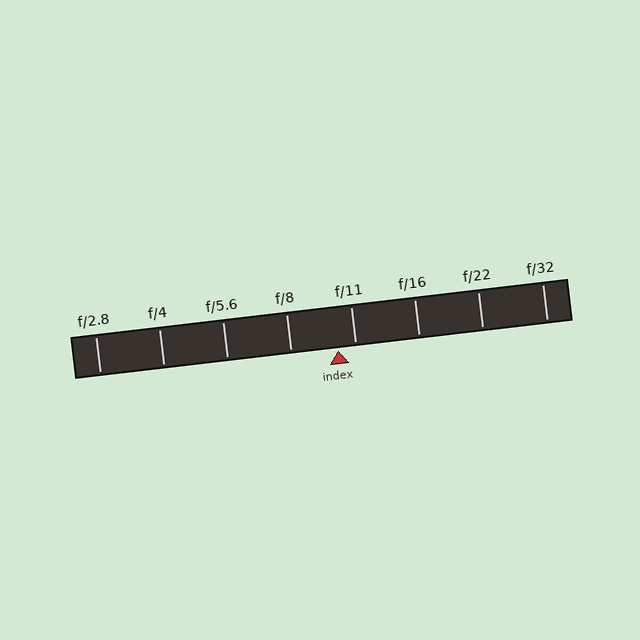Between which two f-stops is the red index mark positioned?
The index mark is between f/8 and f/11.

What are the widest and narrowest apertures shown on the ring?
The widest aperture shown is f/2.8 and the narrowest is f/32.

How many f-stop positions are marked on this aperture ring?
There are 8 f-stop positions marked.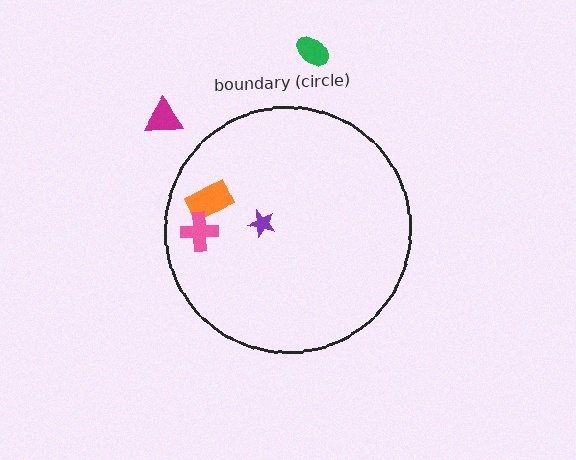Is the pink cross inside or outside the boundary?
Inside.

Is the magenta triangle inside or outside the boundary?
Outside.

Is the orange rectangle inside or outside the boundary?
Inside.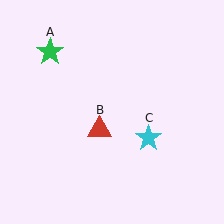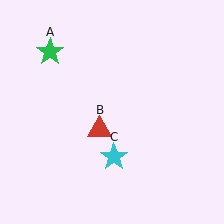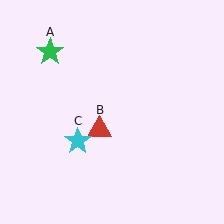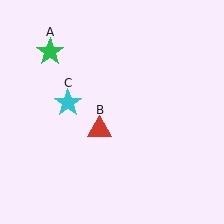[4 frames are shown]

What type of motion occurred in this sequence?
The cyan star (object C) rotated clockwise around the center of the scene.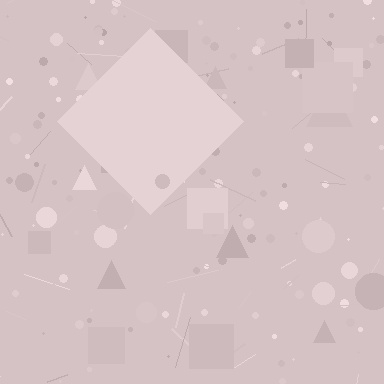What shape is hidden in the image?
A diamond is hidden in the image.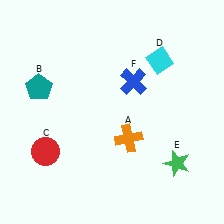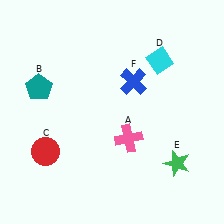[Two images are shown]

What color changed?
The cross (A) changed from orange in Image 1 to pink in Image 2.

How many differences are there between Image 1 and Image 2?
There is 1 difference between the two images.